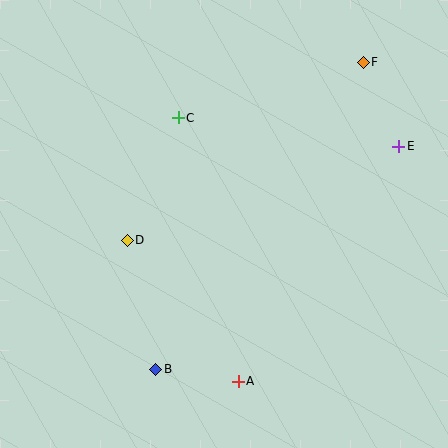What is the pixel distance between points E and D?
The distance between E and D is 287 pixels.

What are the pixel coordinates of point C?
Point C is at (178, 118).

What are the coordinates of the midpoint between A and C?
The midpoint between A and C is at (208, 250).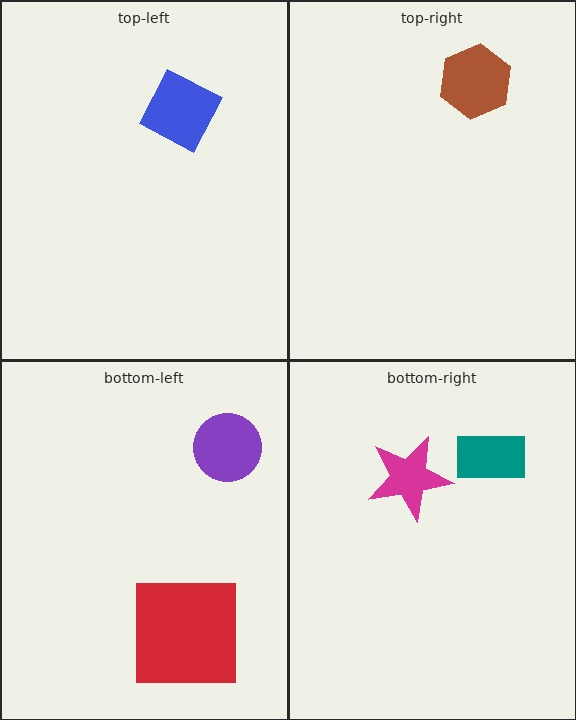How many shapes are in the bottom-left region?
2.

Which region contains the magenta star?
The bottom-right region.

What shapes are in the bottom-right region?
The magenta star, the teal rectangle.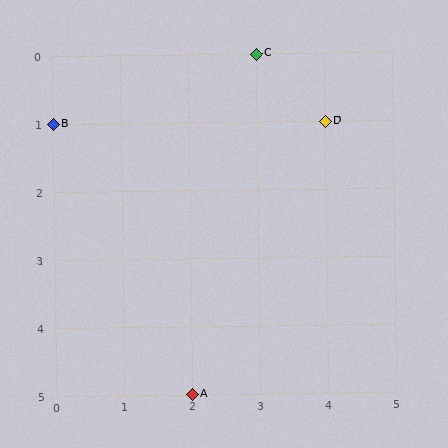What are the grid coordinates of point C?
Point C is at grid coordinates (3, 0).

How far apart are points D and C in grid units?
Points D and C are 1 column and 1 row apart (about 1.4 grid units diagonally).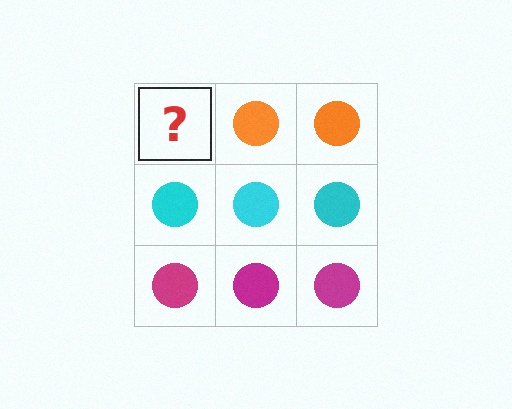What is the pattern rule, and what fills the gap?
The rule is that each row has a consistent color. The gap should be filled with an orange circle.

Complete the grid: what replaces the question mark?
The question mark should be replaced with an orange circle.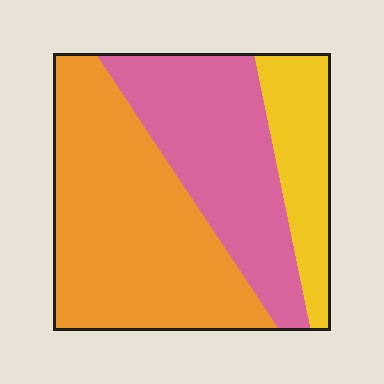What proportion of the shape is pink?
Pink takes up about one third (1/3) of the shape.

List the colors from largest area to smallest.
From largest to smallest: orange, pink, yellow.